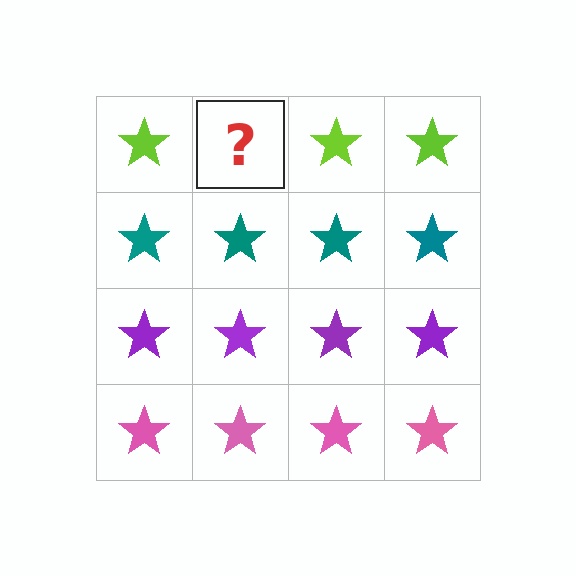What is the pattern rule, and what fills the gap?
The rule is that each row has a consistent color. The gap should be filled with a lime star.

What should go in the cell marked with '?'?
The missing cell should contain a lime star.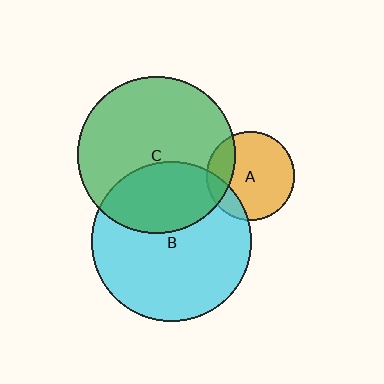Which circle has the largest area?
Circle B (cyan).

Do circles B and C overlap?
Yes.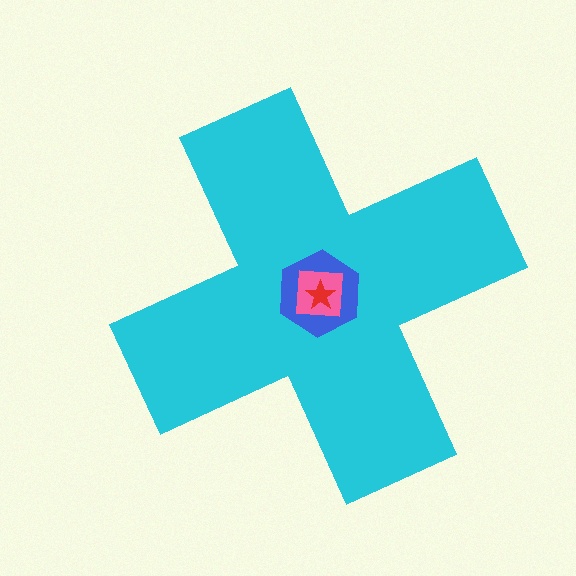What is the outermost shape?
The cyan cross.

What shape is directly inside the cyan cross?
The blue hexagon.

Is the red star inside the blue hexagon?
Yes.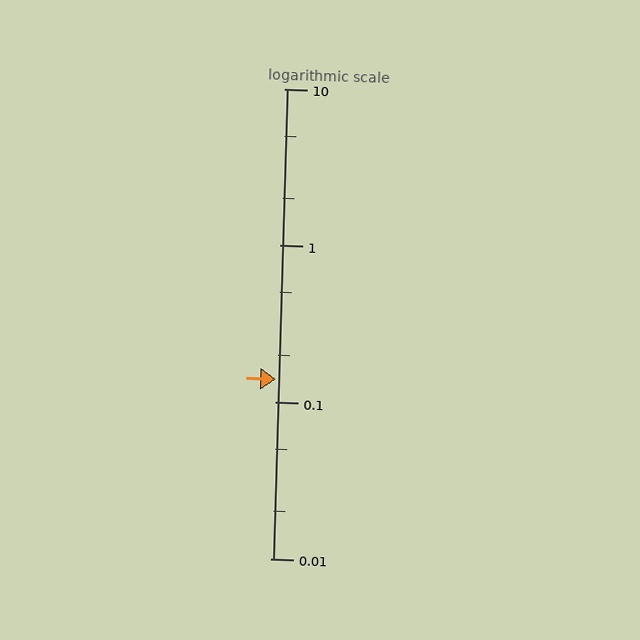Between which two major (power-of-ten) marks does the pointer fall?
The pointer is between 0.1 and 1.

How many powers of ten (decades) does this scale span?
The scale spans 3 decades, from 0.01 to 10.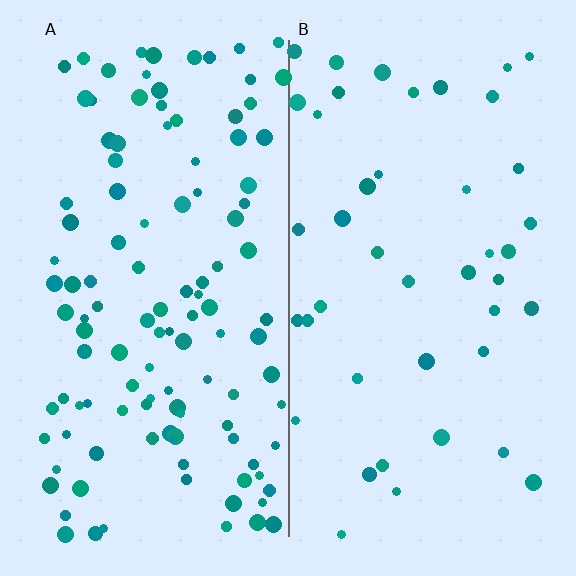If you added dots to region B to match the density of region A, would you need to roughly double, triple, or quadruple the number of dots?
Approximately triple.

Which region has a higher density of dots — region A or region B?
A (the left).